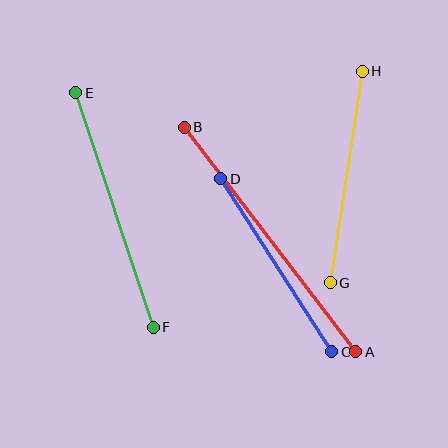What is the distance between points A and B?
The distance is approximately 283 pixels.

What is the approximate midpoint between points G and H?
The midpoint is at approximately (346, 177) pixels.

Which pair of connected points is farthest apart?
Points A and B are farthest apart.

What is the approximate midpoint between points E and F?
The midpoint is at approximately (114, 210) pixels.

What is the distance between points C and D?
The distance is approximately 205 pixels.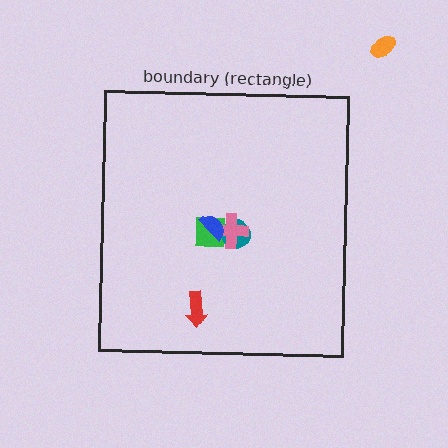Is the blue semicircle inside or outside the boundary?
Inside.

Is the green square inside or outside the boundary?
Inside.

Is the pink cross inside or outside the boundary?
Inside.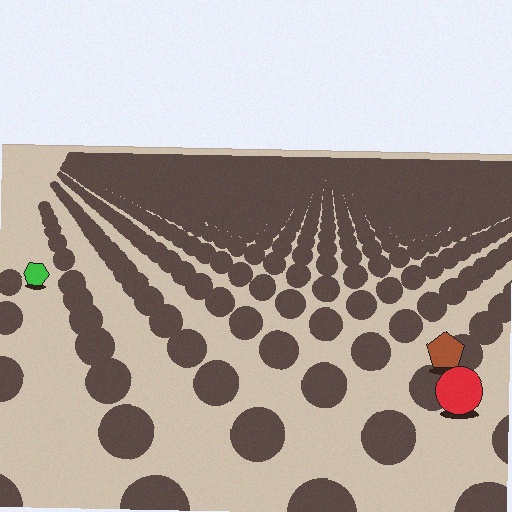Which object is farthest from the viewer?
The green hexagon is farthest from the viewer. It appears smaller and the ground texture around it is denser.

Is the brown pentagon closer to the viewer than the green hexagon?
Yes. The brown pentagon is closer — you can tell from the texture gradient: the ground texture is coarser near it.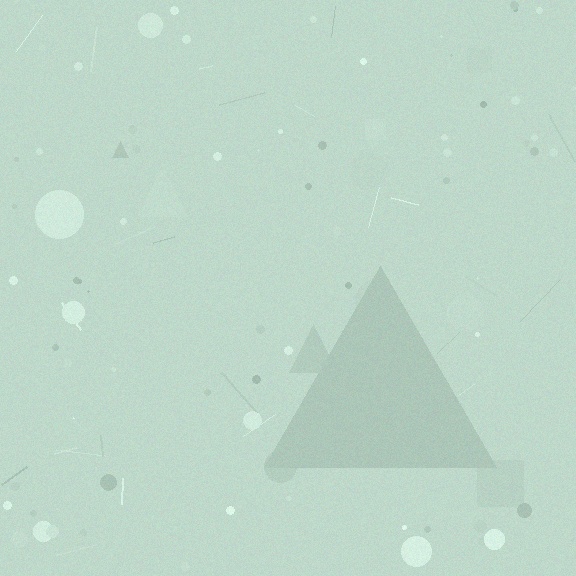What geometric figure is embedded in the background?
A triangle is embedded in the background.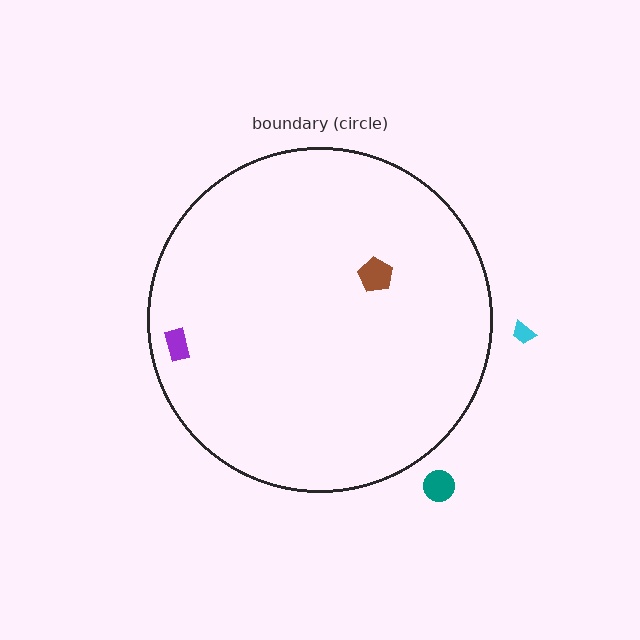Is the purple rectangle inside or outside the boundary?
Inside.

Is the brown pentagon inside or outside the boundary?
Inside.